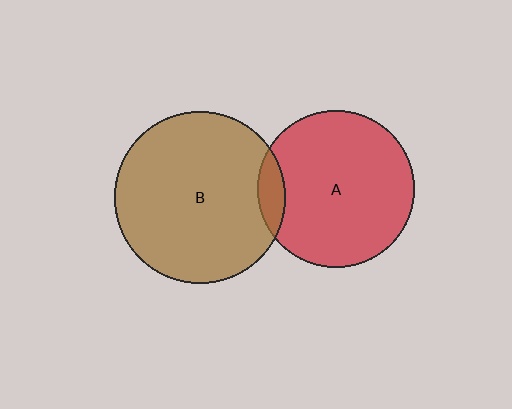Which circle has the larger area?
Circle B (brown).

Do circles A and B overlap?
Yes.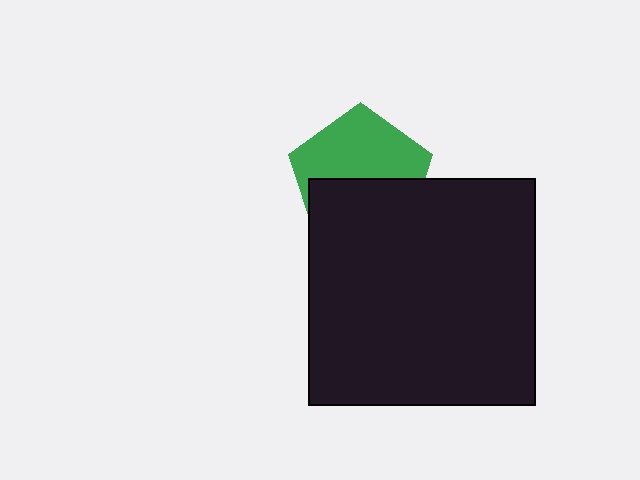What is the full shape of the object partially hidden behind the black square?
The partially hidden object is a green pentagon.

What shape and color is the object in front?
The object in front is a black square.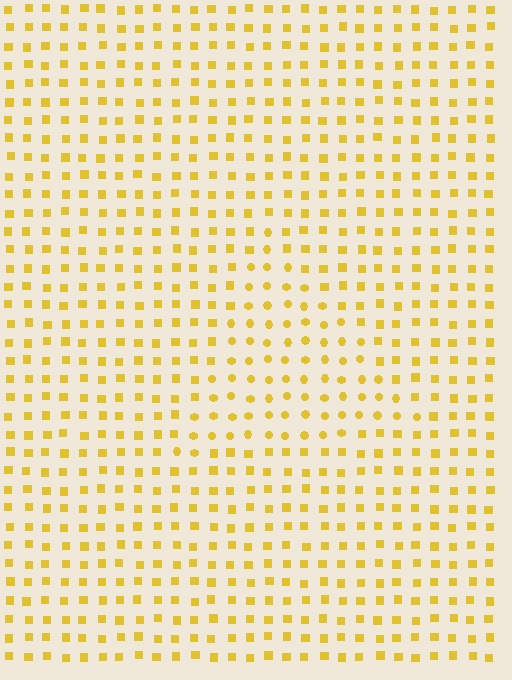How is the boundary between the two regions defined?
The boundary is defined by a change in element shape: circles inside vs. squares outside. All elements share the same color and spacing.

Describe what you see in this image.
The image is filled with small yellow elements arranged in a uniform grid. A triangle-shaped region contains circles, while the surrounding area contains squares. The boundary is defined purely by the change in element shape.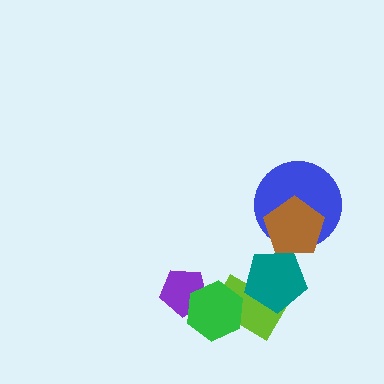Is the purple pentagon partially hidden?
Yes, it is partially covered by another shape.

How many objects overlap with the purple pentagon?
1 object overlaps with the purple pentagon.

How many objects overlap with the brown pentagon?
2 objects overlap with the brown pentagon.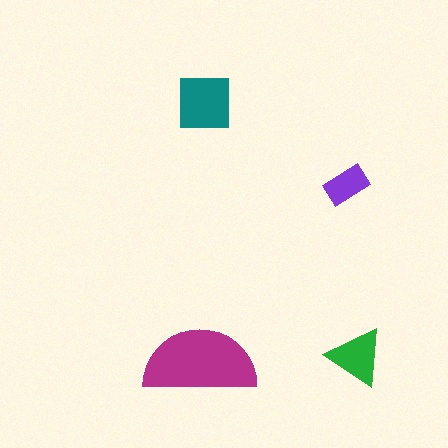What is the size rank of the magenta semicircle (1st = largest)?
1st.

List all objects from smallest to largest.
The purple rectangle, the green triangle, the teal square, the magenta semicircle.